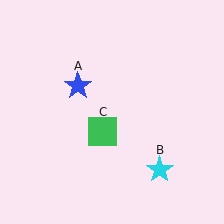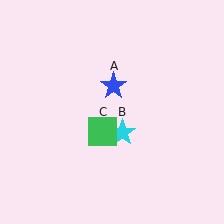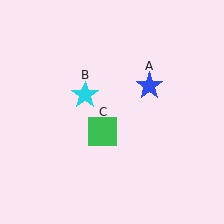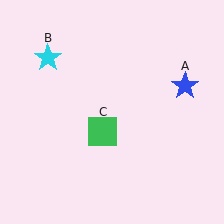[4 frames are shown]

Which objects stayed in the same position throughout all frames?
Green square (object C) remained stationary.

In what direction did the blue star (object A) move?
The blue star (object A) moved right.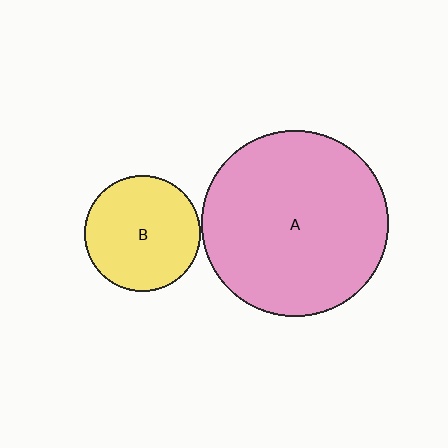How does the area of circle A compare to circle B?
Approximately 2.6 times.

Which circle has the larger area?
Circle A (pink).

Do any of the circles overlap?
No, none of the circles overlap.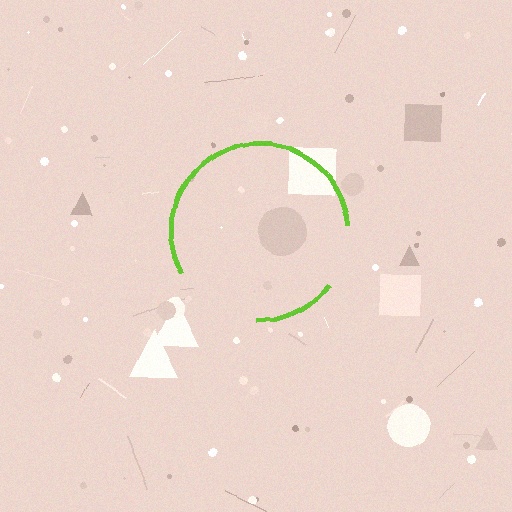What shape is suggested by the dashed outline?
The dashed outline suggests a circle.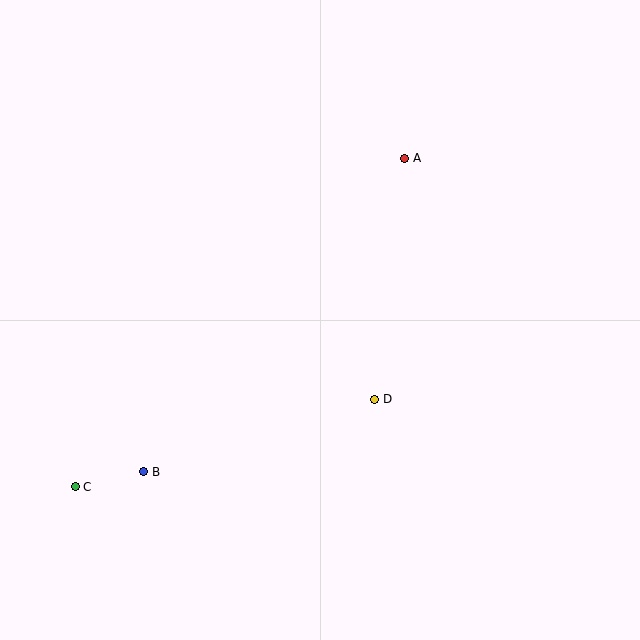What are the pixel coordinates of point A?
Point A is at (405, 158).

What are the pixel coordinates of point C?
Point C is at (75, 487).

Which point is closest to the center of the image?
Point D at (375, 399) is closest to the center.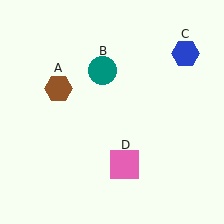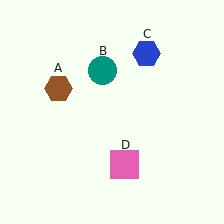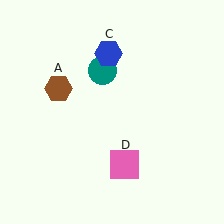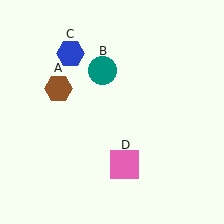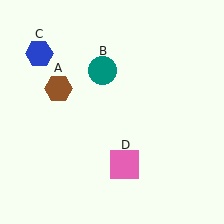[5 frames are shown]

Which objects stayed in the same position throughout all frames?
Brown hexagon (object A) and teal circle (object B) and pink square (object D) remained stationary.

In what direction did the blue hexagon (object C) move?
The blue hexagon (object C) moved left.